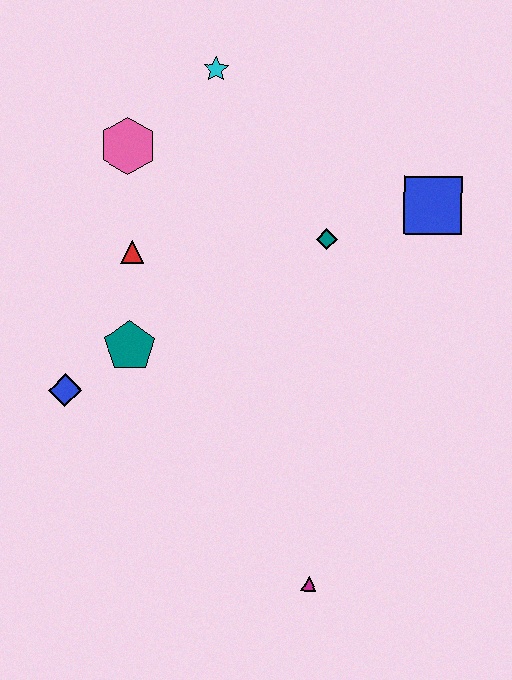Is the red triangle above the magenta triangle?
Yes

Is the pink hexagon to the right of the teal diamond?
No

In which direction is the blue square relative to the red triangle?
The blue square is to the right of the red triangle.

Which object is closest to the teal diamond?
The blue square is closest to the teal diamond.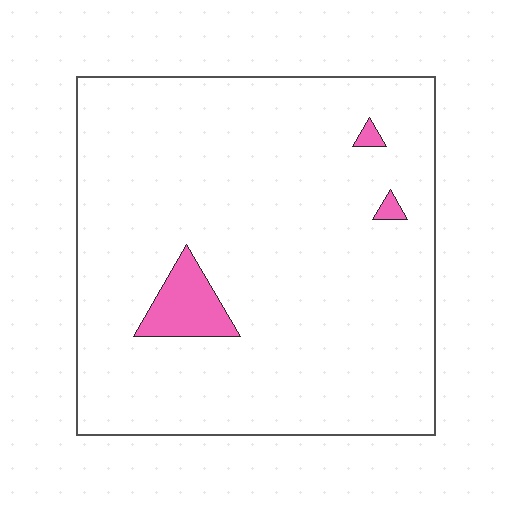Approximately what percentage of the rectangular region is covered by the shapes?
Approximately 5%.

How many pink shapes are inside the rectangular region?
3.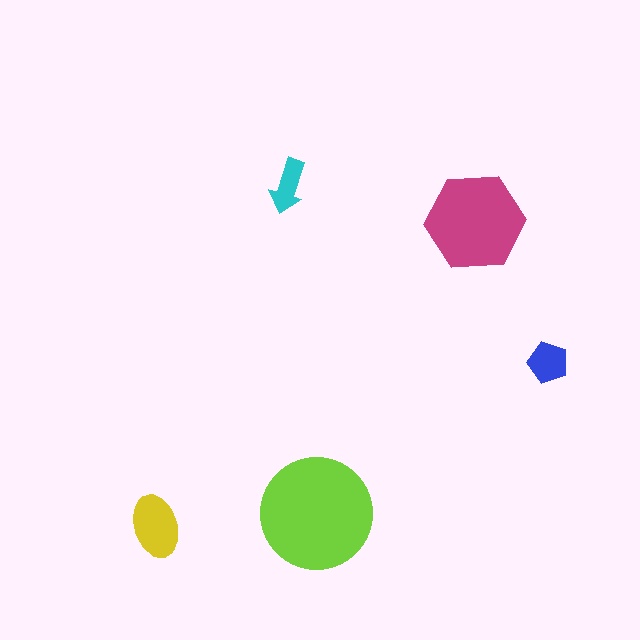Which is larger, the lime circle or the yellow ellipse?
The lime circle.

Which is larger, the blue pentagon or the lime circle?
The lime circle.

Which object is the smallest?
The cyan arrow.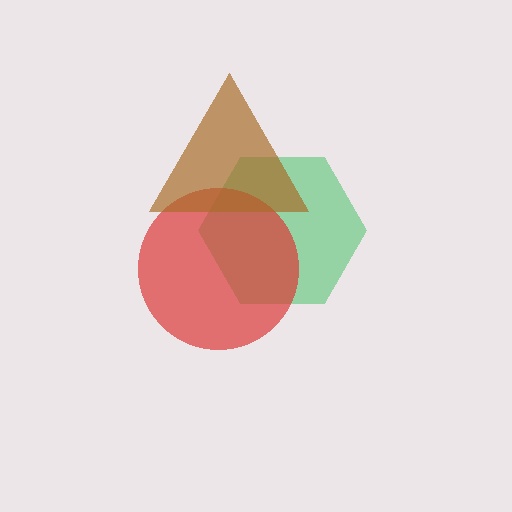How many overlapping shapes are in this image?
There are 3 overlapping shapes in the image.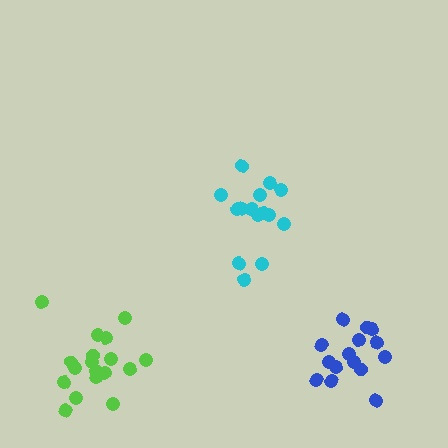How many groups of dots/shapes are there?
There are 3 groups.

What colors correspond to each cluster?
The clusters are colored: blue, cyan, lime.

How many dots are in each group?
Group 1: 15 dots, Group 2: 15 dots, Group 3: 18 dots (48 total).